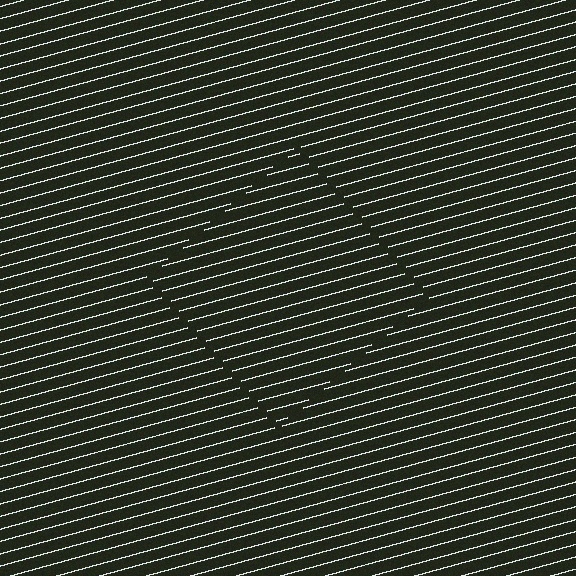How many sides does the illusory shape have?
4 sides — the line-ends trace a square.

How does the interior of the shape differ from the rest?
The interior of the shape contains the same grating, shifted by half a period — the contour is defined by the phase discontinuity where line-ends from the inner and outer gratings abut.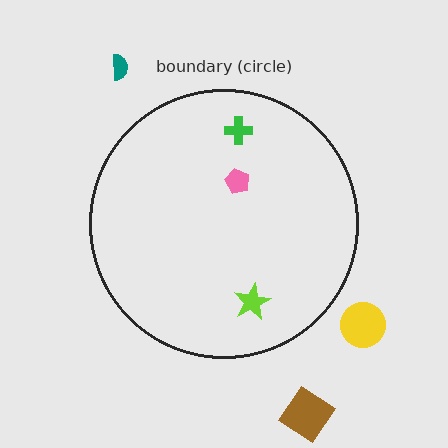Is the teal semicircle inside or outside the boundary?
Outside.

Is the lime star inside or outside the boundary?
Inside.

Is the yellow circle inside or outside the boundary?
Outside.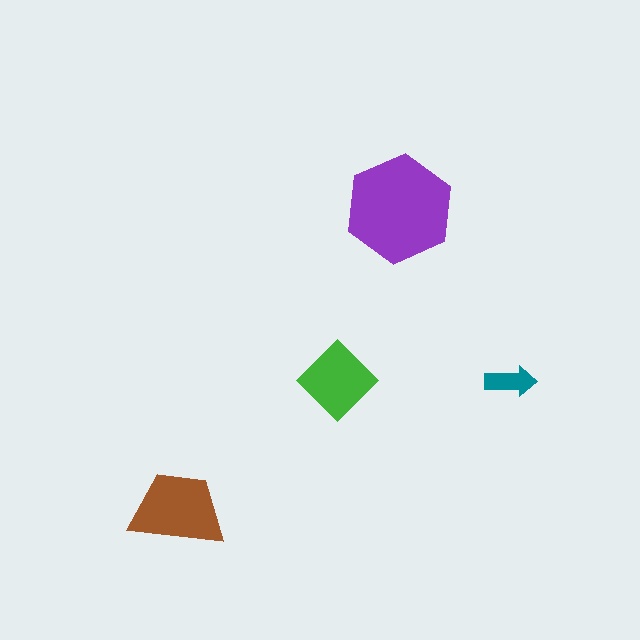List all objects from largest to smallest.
The purple hexagon, the brown trapezoid, the green diamond, the teal arrow.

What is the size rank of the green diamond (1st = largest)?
3rd.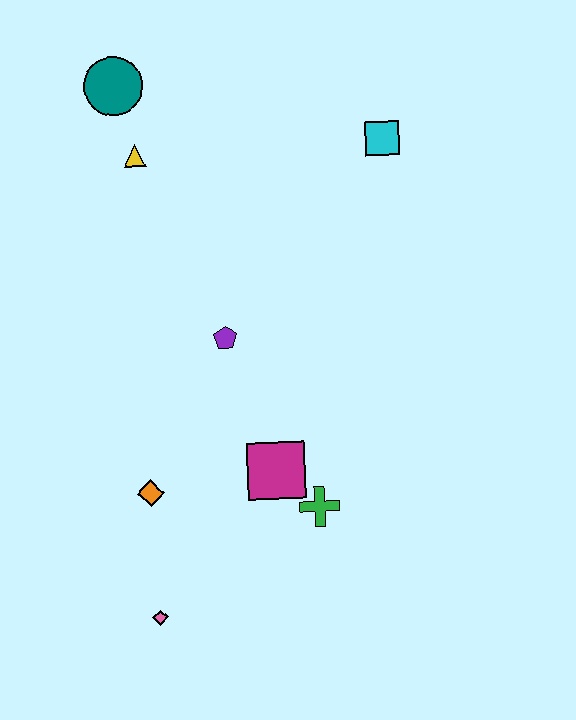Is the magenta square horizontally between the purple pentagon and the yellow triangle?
No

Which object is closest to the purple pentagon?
The magenta square is closest to the purple pentagon.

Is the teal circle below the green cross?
No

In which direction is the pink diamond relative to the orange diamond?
The pink diamond is below the orange diamond.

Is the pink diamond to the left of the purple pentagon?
Yes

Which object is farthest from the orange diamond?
The cyan square is farthest from the orange diamond.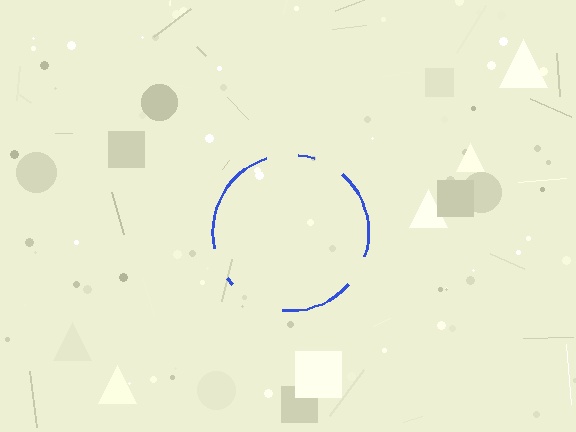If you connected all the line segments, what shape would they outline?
They would outline a circle.